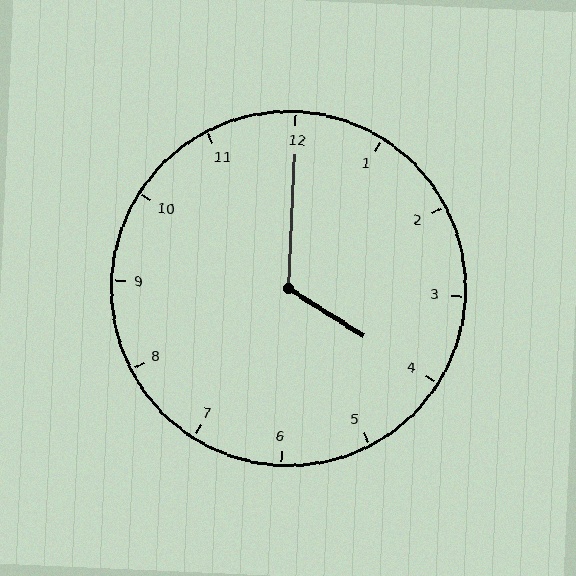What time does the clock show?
4:00.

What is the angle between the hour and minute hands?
Approximately 120 degrees.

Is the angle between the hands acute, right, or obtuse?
It is obtuse.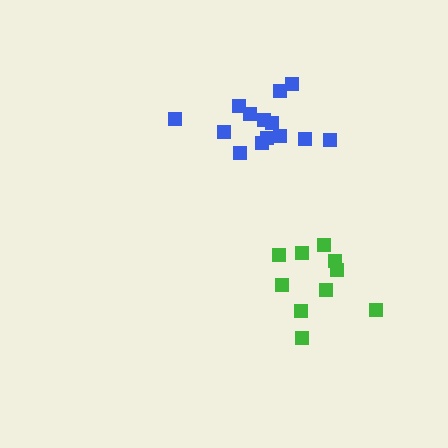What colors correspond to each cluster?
The clusters are colored: green, blue.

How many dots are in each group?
Group 1: 10 dots, Group 2: 14 dots (24 total).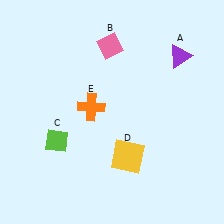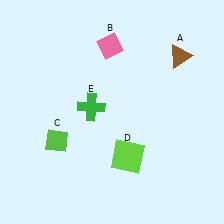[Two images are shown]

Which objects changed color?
A changed from purple to brown. D changed from yellow to lime. E changed from orange to green.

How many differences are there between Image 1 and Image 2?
There are 3 differences between the two images.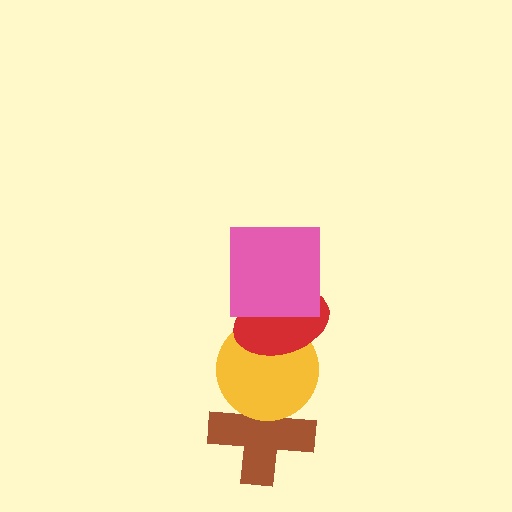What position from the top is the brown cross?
The brown cross is 4th from the top.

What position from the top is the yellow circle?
The yellow circle is 3rd from the top.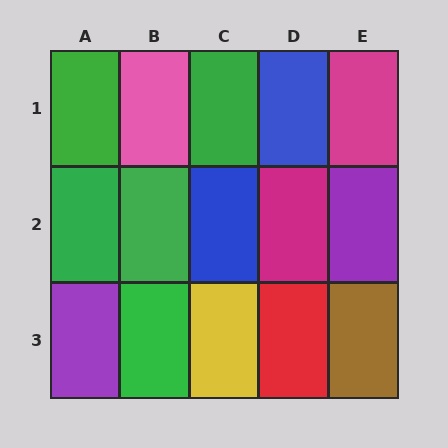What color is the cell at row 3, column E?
Brown.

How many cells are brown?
1 cell is brown.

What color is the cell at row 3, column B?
Green.